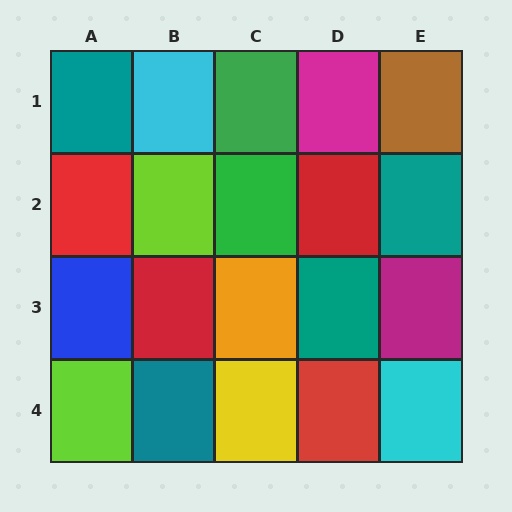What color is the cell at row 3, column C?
Orange.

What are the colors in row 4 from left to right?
Lime, teal, yellow, red, cyan.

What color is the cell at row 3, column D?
Teal.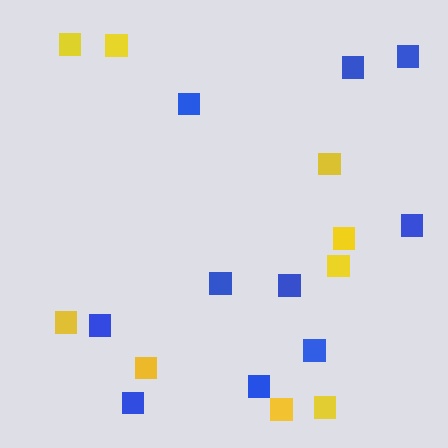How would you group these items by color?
There are 2 groups: one group of yellow squares (9) and one group of blue squares (10).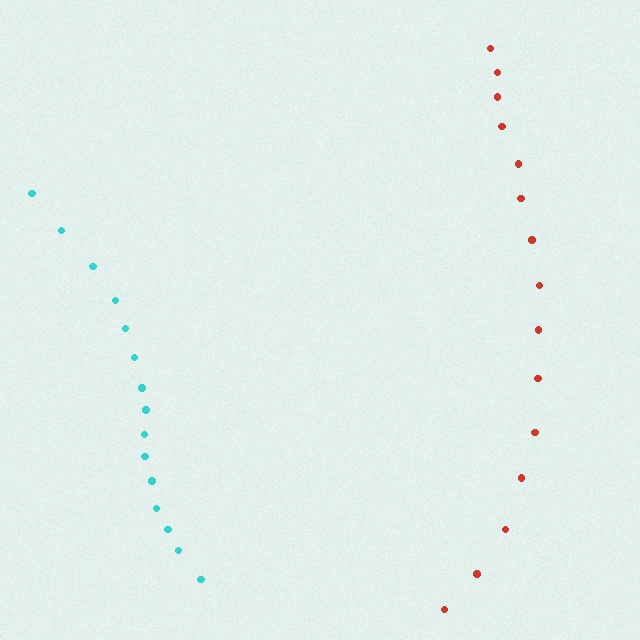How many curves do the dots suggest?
There are 2 distinct paths.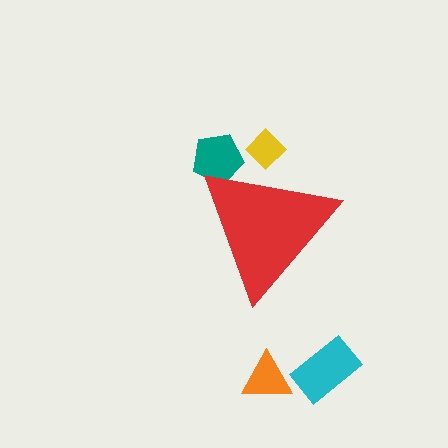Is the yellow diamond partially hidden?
Yes, the yellow diamond is partially hidden behind the red triangle.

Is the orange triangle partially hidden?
No, the orange triangle is fully visible.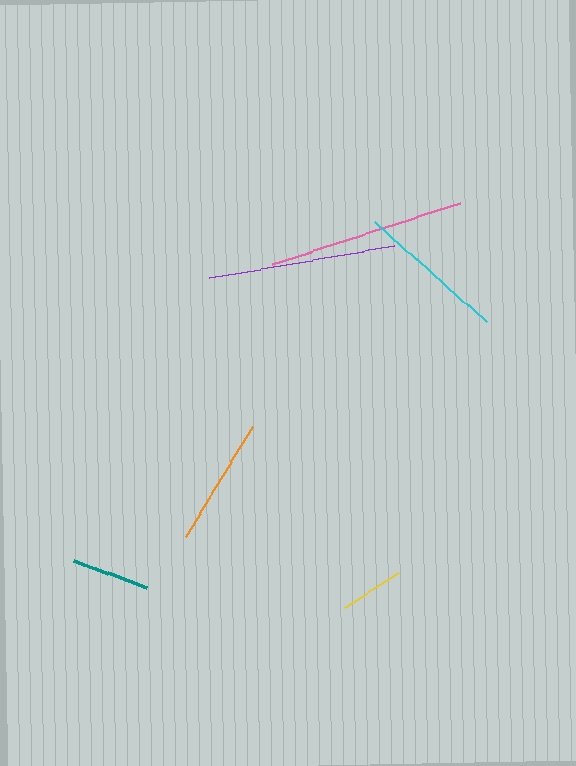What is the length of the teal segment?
The teal segment is approximately 78 pixels long.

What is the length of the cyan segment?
The cyan segment is approximately 150 pixels long.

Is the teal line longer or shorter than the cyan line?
The cyan line is longer than the teal line.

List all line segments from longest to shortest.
From longest to shortest: pink, purple, cyan, orange, teal, yellow.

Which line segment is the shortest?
The yellow line is the shortest at approximately 64 pixels.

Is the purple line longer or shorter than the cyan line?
The purple line is longer than the cyan line.